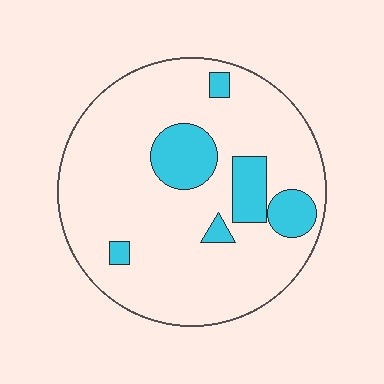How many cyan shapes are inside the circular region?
6.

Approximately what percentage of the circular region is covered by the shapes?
Approximately 15%.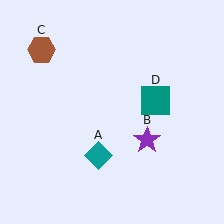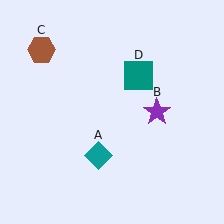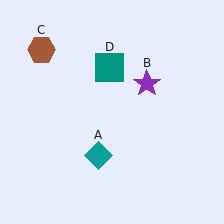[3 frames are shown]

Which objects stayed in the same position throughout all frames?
Teal diamond (object A) and brown hexagon (object C) remained stationary.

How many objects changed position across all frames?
2 objects changed position: purple star (object B), teal square (object D).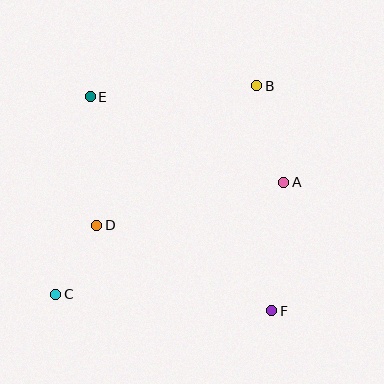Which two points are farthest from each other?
Points B and C are farthest from each other.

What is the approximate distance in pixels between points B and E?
The distance between B and E is approximately 167 pixels.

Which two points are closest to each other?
Points C and D are closest to each other.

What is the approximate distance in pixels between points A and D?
The distance between A and D is approximately 192 pixels.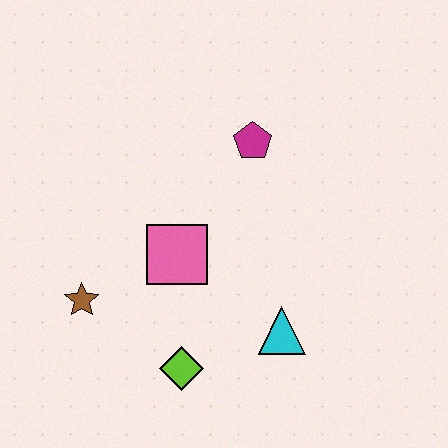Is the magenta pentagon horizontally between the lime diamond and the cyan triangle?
Yes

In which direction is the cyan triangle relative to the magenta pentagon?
The cyan triangle is below the magenta pentagon.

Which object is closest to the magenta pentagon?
The pink square is closest to the magenta pentagon.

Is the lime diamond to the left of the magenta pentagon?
Yes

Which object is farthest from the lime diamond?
The magenta pentagon is farthest from the lime diamond.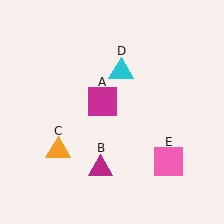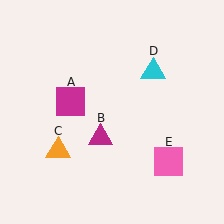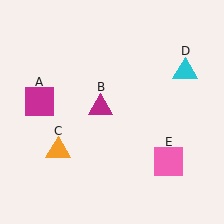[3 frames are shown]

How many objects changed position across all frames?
3 objects changed position: magenta square (object A), magenta triangle (object B), cyan triangle (object D).